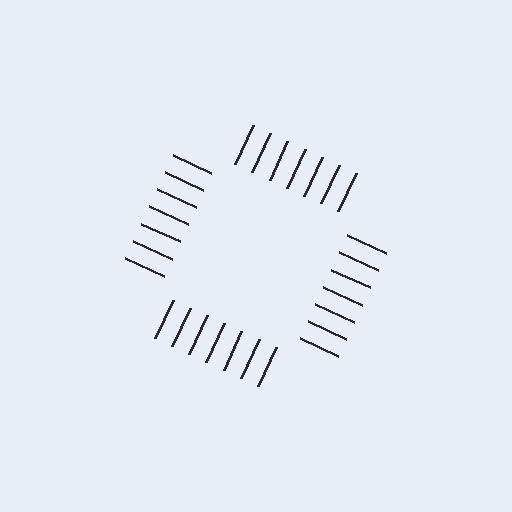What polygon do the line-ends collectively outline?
An illusory square — the line segments terminate on its edges but no continuous stroke is drawn.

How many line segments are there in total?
28 — 7 along each of the 4 edges.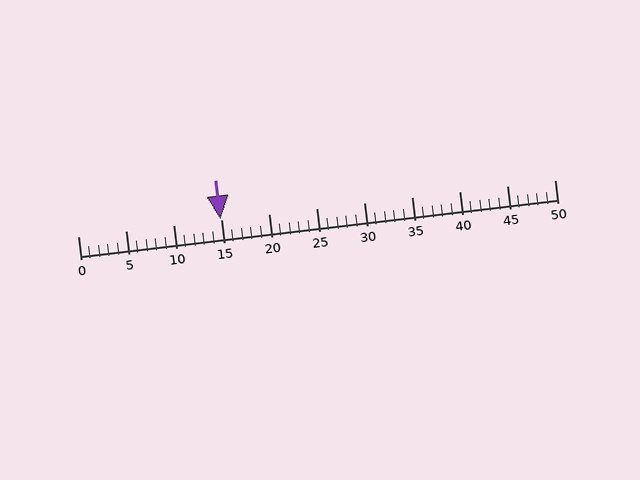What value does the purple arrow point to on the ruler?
The purple arrow points to approximately 15.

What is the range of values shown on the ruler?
The ruler shows values from 0 to 50.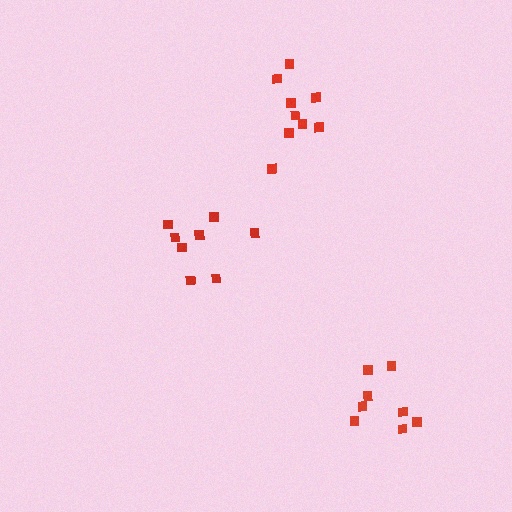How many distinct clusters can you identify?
There are 3 distinct clusters.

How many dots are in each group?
Group 1: 9 dots, Group 2: 8 dots, Group 3: 8 dots (25 total).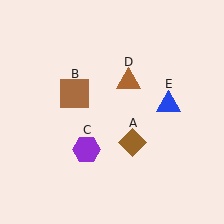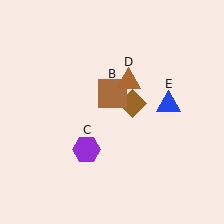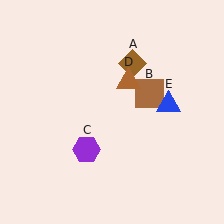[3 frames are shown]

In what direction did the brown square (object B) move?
The brown square (object B) moved right.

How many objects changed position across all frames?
2 objects changed position: brown diamond (object A), brown square (object B).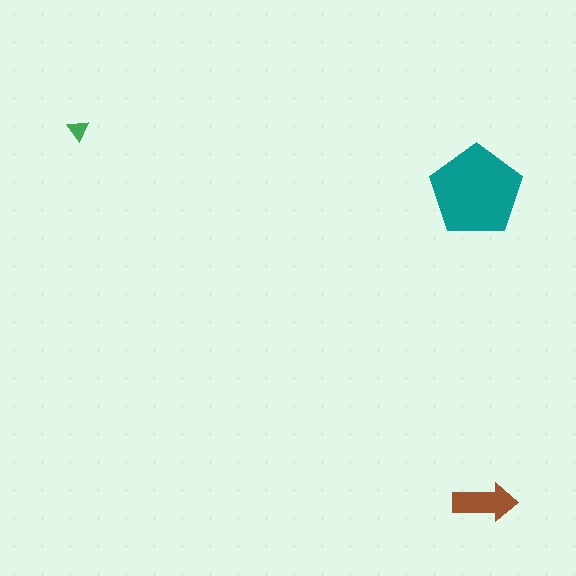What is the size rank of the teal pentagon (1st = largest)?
1st.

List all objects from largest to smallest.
The teal pentagon, the brown arrow, the green triangle.